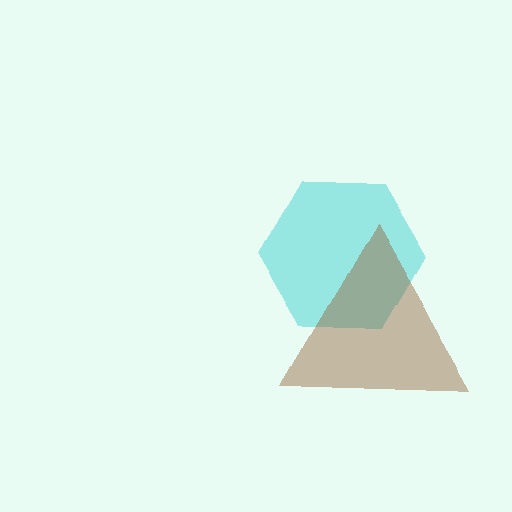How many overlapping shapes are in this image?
There are 2 overlapping shapes in the image.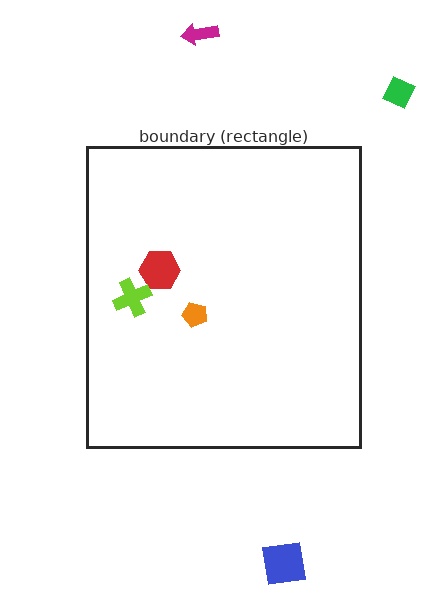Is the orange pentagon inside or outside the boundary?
Inside.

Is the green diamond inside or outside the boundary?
Outside.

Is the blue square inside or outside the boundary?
Outside.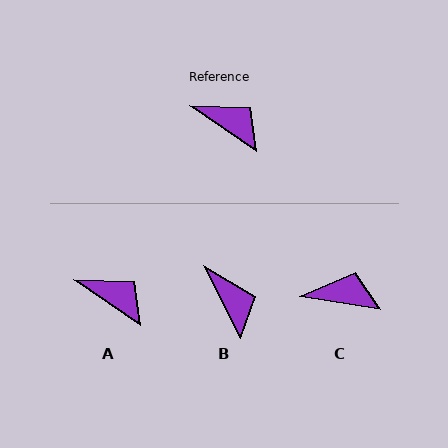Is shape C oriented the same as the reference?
No, it is off by about 26 degrees.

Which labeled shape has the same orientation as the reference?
A.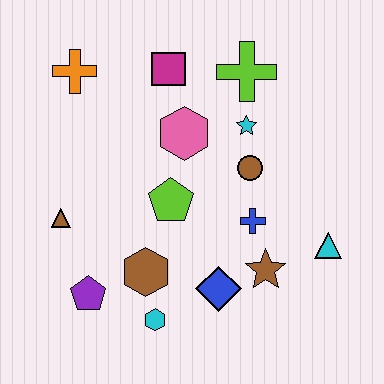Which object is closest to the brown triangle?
The purple pentagon is closest to the brown triangle.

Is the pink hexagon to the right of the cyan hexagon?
Yes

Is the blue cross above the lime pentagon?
No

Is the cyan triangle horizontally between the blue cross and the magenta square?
No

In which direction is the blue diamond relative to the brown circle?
The blue diamond is below the brown circle.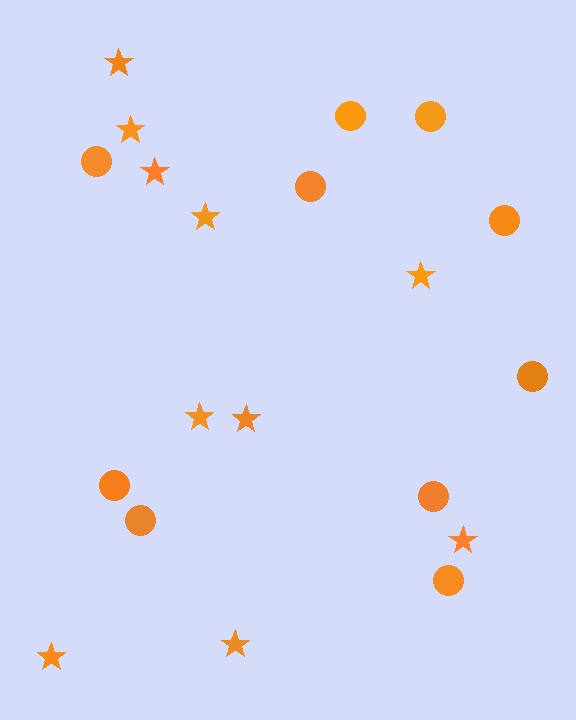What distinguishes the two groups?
There are 2 groups: one group of stars (10) and one group of circles (10).